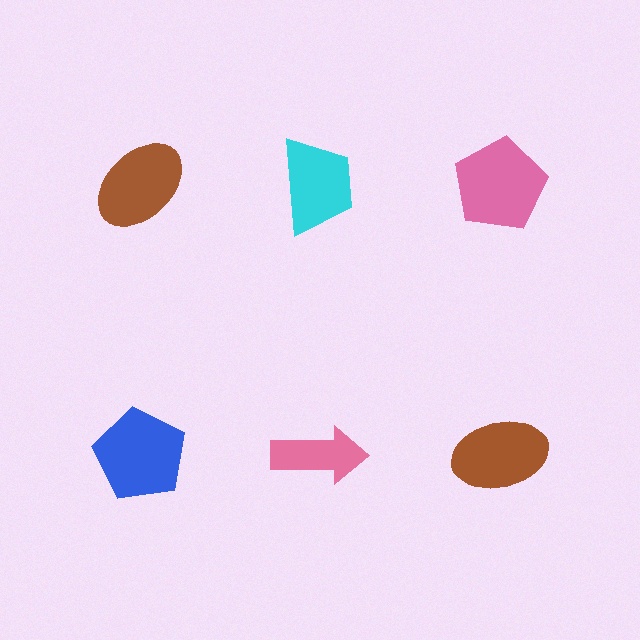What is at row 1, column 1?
A brown ellipse.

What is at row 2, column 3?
A brown ellipse.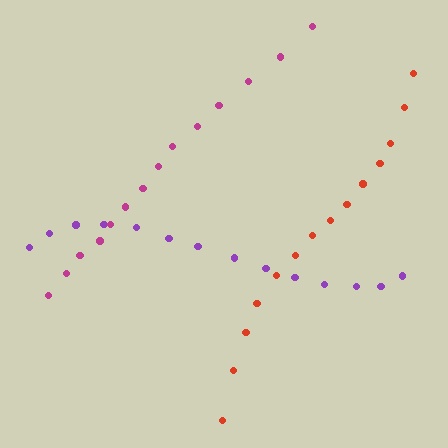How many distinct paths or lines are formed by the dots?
There are 3 distinct paths.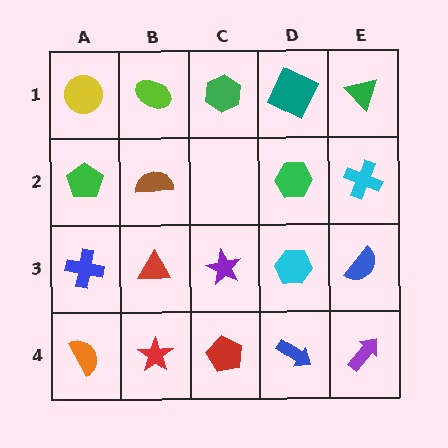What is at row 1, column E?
A green triangle.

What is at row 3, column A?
A blue cross.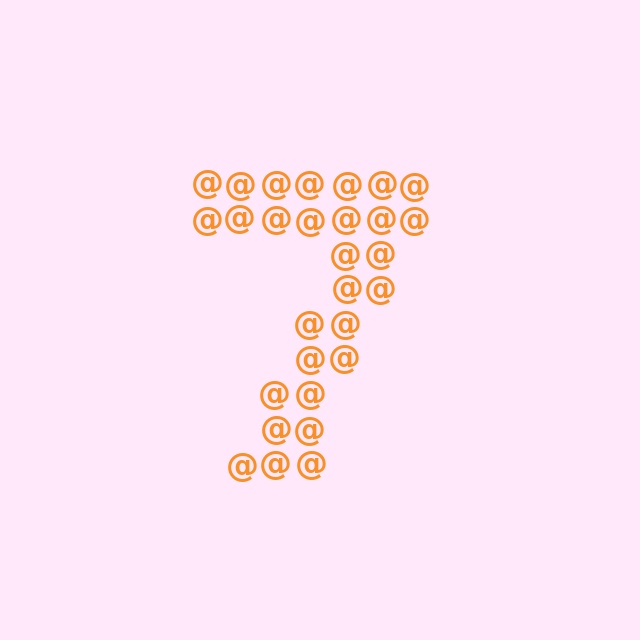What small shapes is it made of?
It is made of small at signs.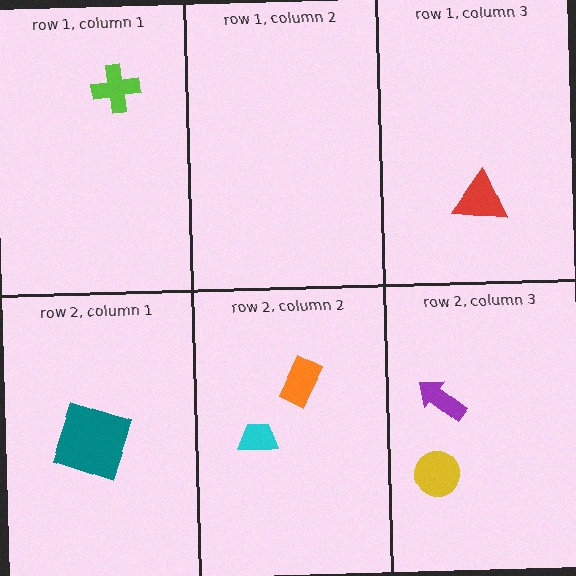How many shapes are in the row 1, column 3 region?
1.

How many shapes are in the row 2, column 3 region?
2.